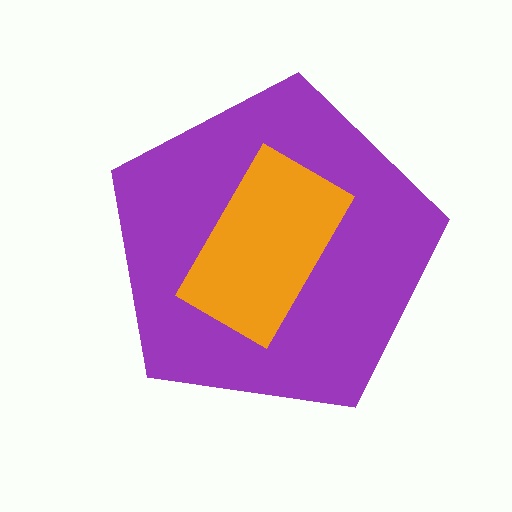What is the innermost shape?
The orange rectangle.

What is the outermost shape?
The purple pentagon.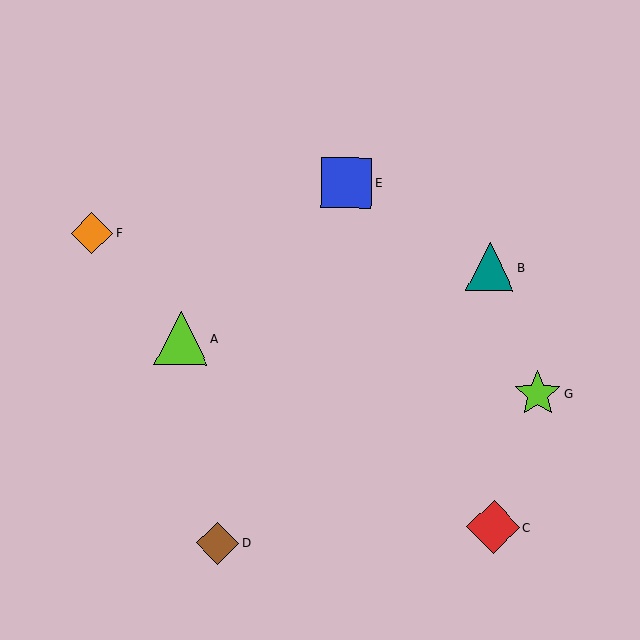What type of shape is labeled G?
Shape G is a lime star.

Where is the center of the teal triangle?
The center of the teal triangle is at (490, 267).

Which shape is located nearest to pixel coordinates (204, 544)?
The brown diamond (labeled D) at (217, 543) is nearest to that location.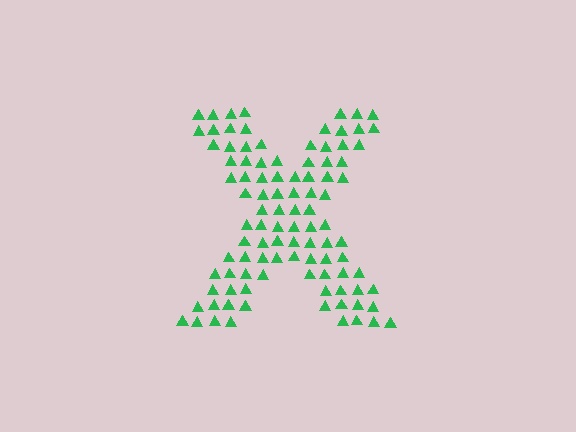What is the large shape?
The large shape is the letter X.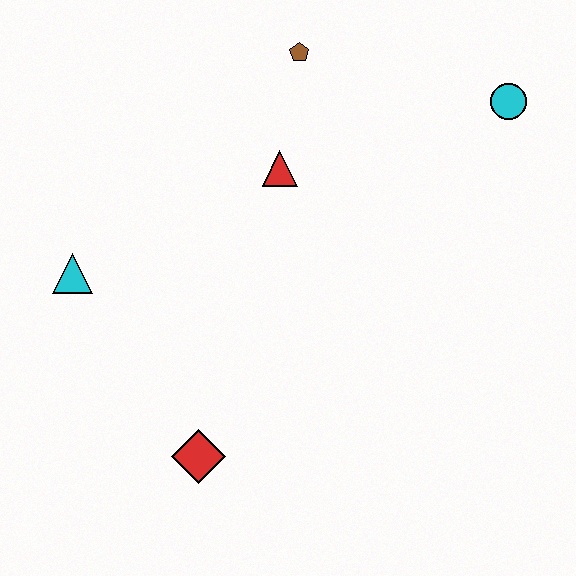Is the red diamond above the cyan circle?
No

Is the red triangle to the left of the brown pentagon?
Yes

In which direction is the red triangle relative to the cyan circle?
The red triangle is to the left of the cyan circle.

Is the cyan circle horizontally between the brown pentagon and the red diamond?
No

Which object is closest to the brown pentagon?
The red triangle is closest to the brown pentagon.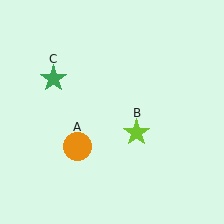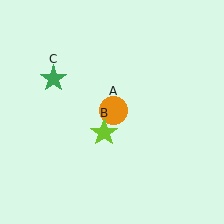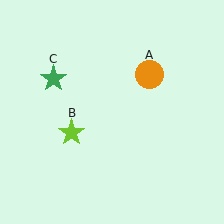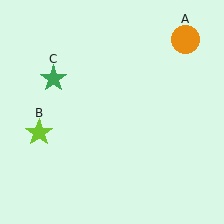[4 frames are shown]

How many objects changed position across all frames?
2 objects changed position: orange circle (object A), lime star (object B).